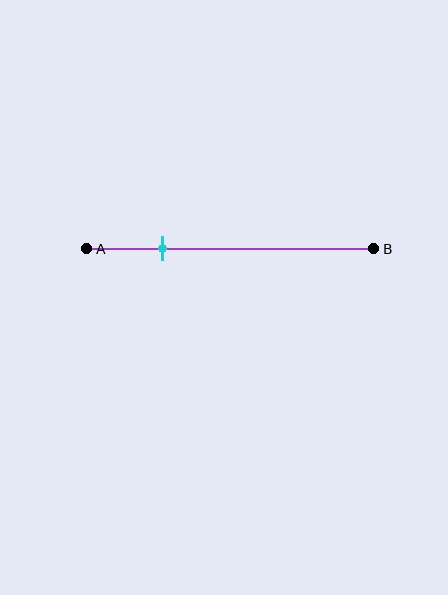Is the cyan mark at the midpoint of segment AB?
No, the mark is at about 25% from A, not at the 50% midpoint.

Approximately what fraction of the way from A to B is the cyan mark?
The cyan mark is approximately 25% of the way from A to B.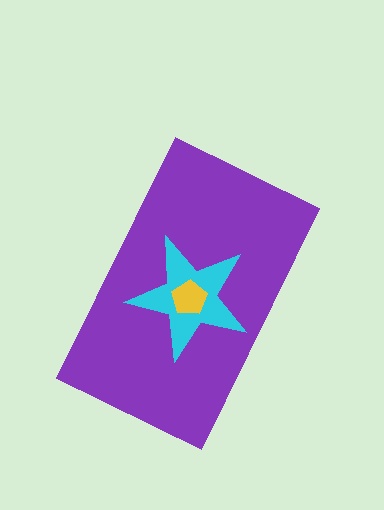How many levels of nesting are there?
3.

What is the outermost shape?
The purple rectangle.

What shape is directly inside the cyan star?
The yellow pentagon.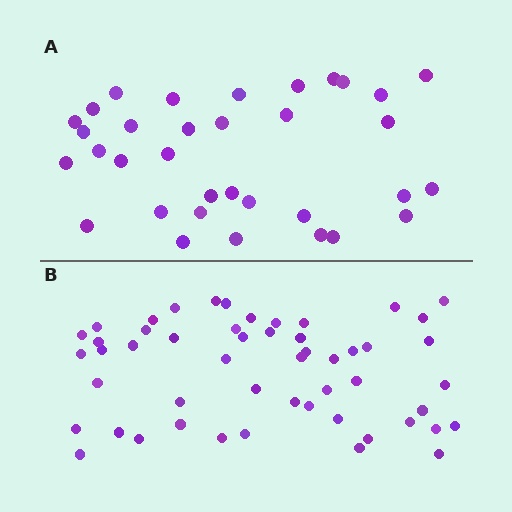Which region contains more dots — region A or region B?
Region B (the bottom region) has more dots.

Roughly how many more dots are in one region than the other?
Region B has approximately 20 more dots than region A.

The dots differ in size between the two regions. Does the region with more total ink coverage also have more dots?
No. Region A has more total ink coverage because its dots are larger, but region B actually contains more individual dots. Total area can be misleading — the number of items is what matters here.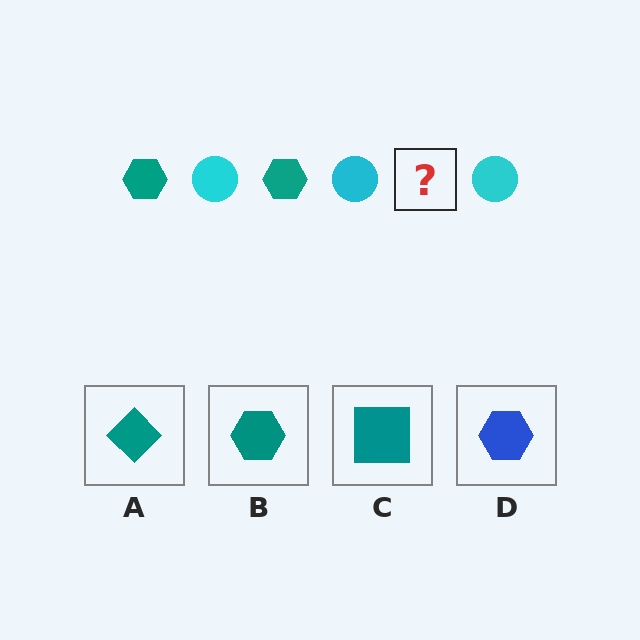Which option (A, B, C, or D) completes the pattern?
B.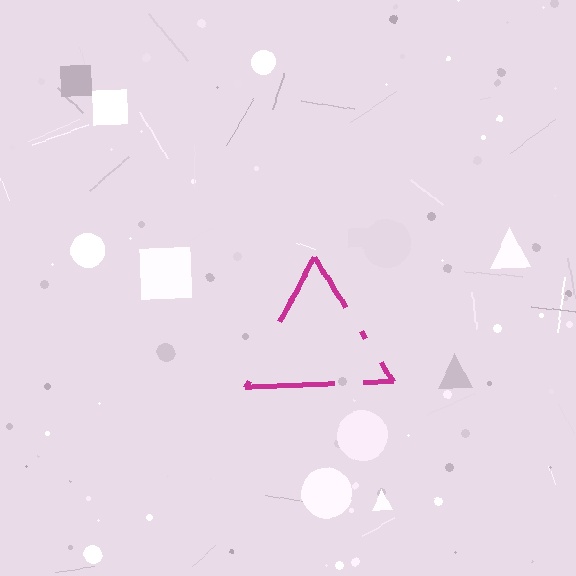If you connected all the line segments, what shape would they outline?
They would outline a triangle.